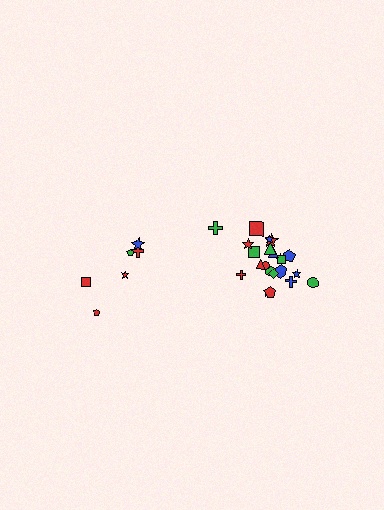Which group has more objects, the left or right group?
The right group.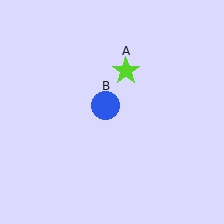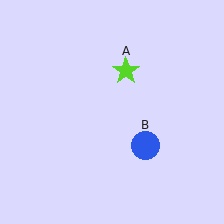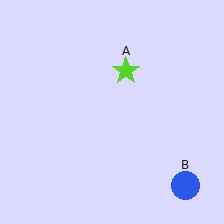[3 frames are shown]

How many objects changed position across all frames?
1 object changed position: blue circle (object B).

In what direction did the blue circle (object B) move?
The blue circle (object B) moved down and to the right.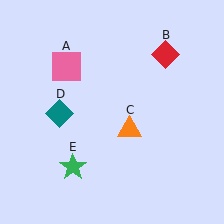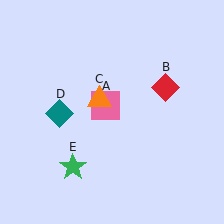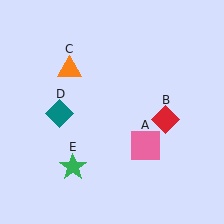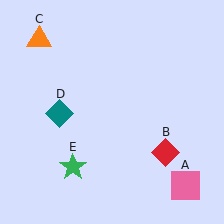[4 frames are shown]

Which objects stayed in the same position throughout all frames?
Teal diamond (object D) and green star (object E) remained stationary.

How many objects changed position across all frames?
3 objects changed position: pink square (object A), red diamond (object B), orange triangle (object C).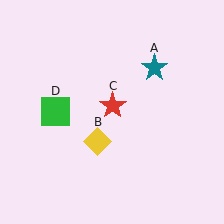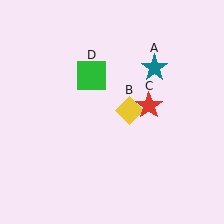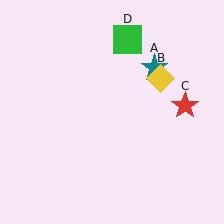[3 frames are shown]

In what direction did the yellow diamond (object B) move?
The yellow diamond (object B) moved up and to the right.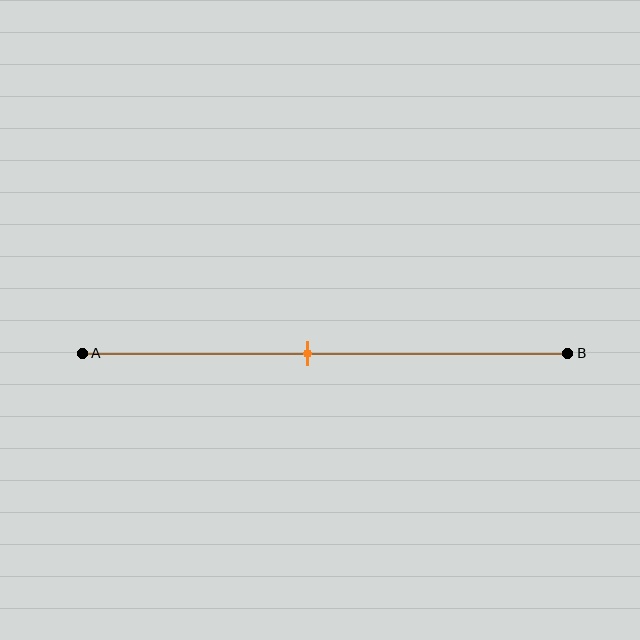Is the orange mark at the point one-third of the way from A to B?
No, the mark is at about 45% from A, not at the 33% one-third point.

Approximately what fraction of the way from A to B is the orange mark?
The orange mark is approximately 45% of the way from A to B.